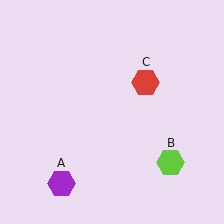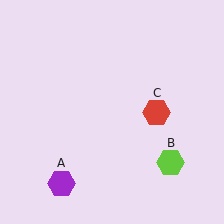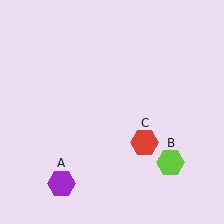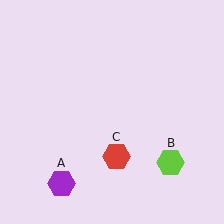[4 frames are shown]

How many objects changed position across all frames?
1 object changed position: red hexagon (object C).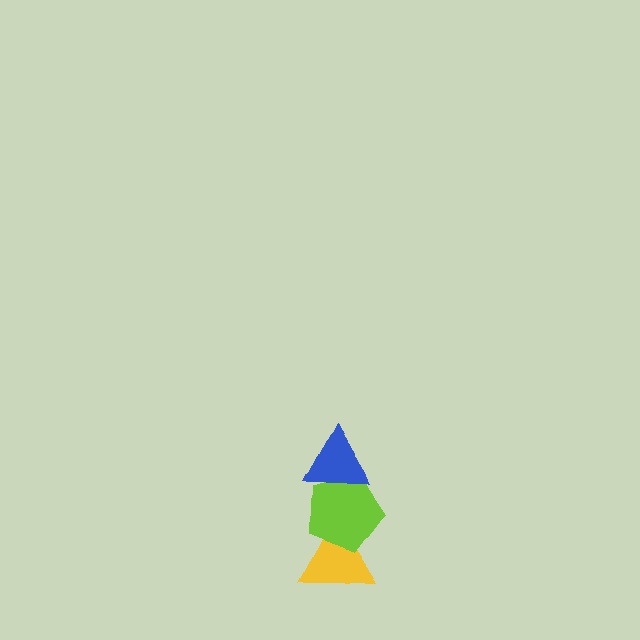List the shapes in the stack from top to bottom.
From top to bottom: the blue triangle, the lime pentagon, the yellow triangle.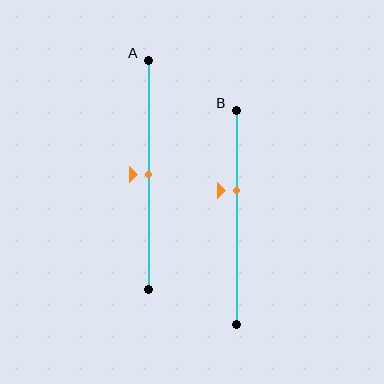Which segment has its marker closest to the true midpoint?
Segment A has its marker closest to the true midpoint.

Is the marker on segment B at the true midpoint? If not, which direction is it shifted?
No, the marker on segment B is shifted upward by about 13% of the segment length.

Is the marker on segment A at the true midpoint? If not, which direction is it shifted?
Yes, the marker on segment A is at the true midpoint.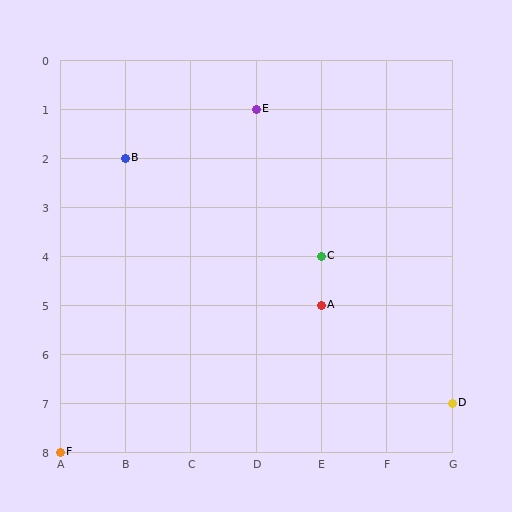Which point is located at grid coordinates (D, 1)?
Point E is at (D, 1).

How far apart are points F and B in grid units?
Points F and B are 1 column and 6 rows apart (about 6.1 grid units diagonally).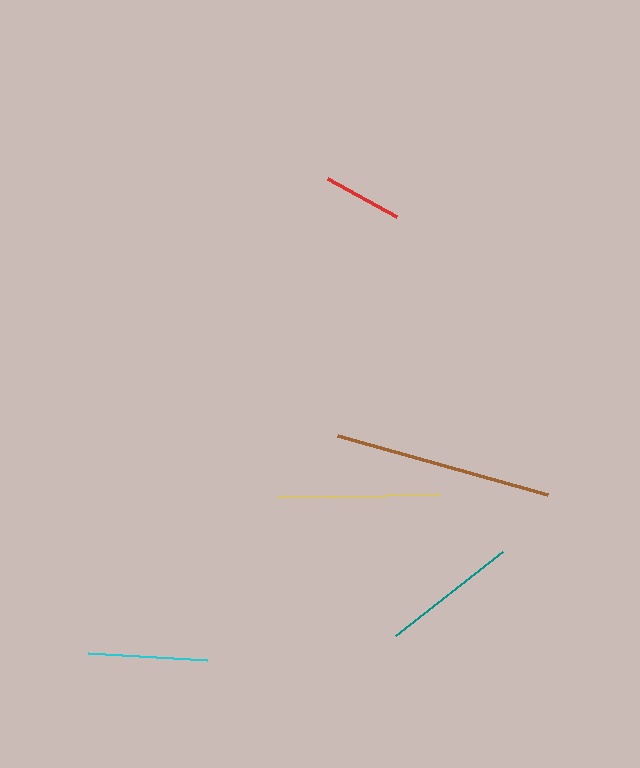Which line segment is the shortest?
The red line is the shortest at approximately 79 pixels.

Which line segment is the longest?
The brown line is the longest at approximately 218 pixels.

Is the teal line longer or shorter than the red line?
The teal line is longer than the red line.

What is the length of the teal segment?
The teal segment is approximately 136 pixels long.